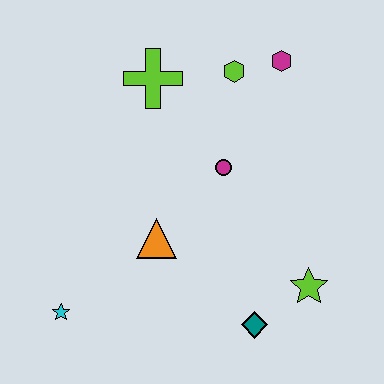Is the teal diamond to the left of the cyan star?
No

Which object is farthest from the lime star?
The lime cross is farthest from the lime star.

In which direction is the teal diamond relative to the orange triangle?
The teal diamond is to the right of the orange triangle.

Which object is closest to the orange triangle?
The magenta circle is closest to the orange triangle.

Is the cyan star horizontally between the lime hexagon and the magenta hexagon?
No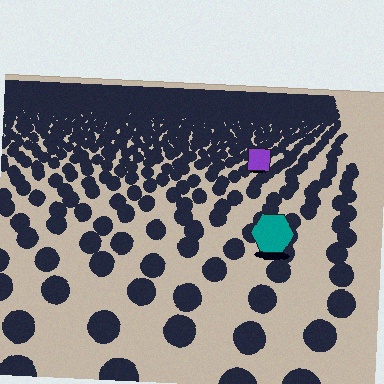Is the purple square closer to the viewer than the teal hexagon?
No. The teal hexagon is closer — you can tell from the texture gradient: the ground texture is coarser near it.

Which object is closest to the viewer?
The teal hexagon is closest. The texture marks near it are larger and more spread out.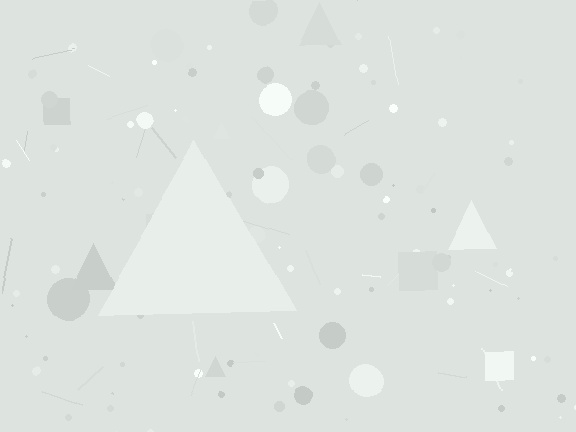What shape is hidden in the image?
A triangle is hidden in the image.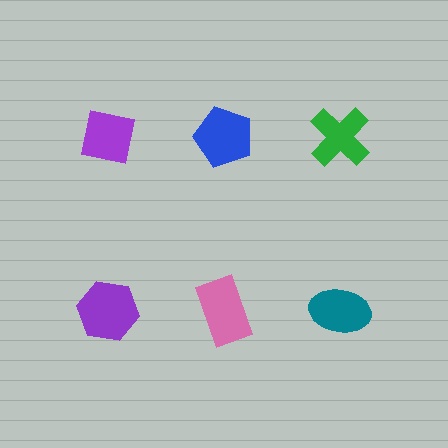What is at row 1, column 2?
A blue pentagon.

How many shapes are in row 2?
3 shapes.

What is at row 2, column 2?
A pink rectangle.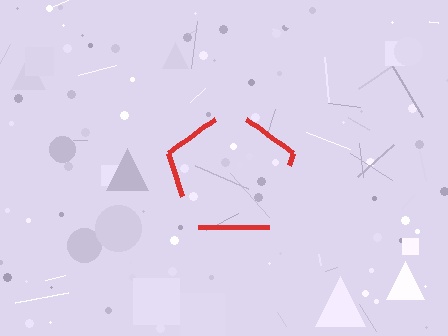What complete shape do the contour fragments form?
The contour fragments form a pentagon.